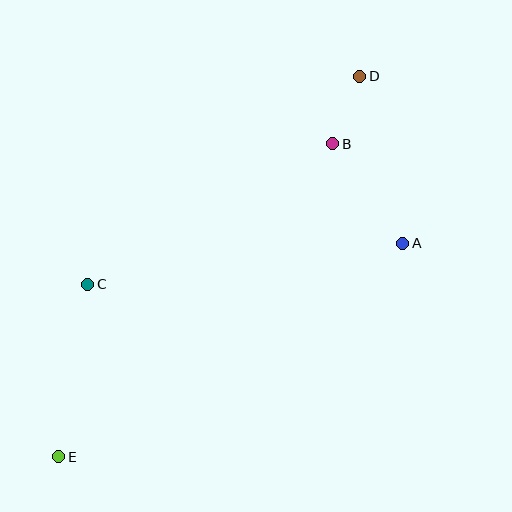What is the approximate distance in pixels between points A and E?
The distance between A and E is approximately 405 pixels.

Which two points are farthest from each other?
Points D and E are farthest from each other.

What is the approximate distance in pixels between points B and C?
The distance between B and C is approximately 283 pixels.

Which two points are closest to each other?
Points B and D are closest to each other.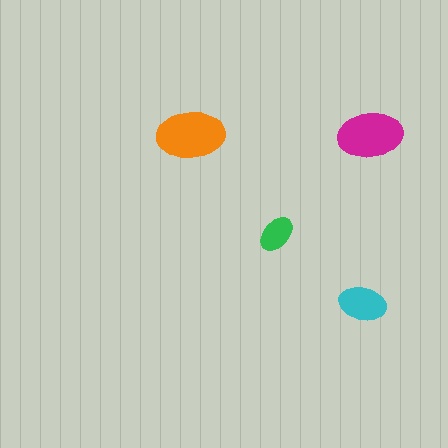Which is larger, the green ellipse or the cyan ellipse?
The cyan one.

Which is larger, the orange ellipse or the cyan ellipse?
The orange one.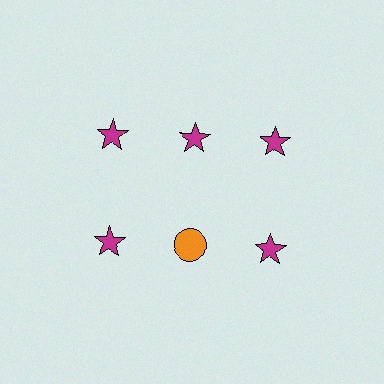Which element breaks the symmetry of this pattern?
The orange circle in the second row, second from left column breaks the symmetry. All other shapes are magenta stars.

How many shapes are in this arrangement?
There are 6 shapes arranged in a grid pattern.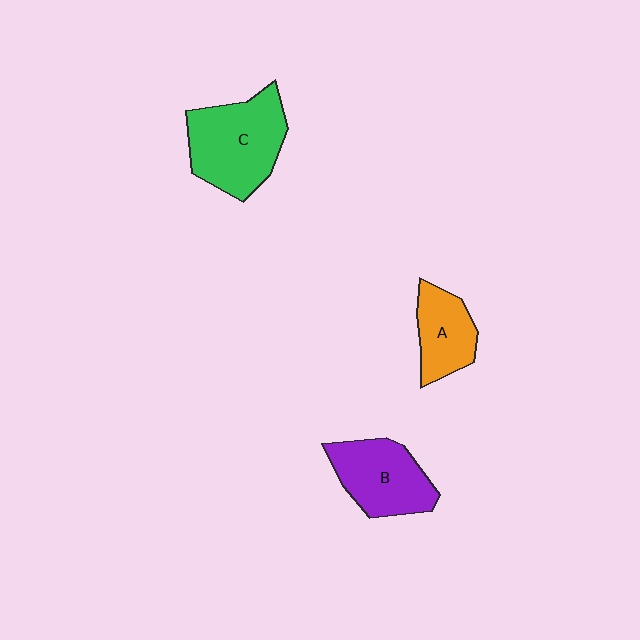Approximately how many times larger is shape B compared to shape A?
Approximately 1.4 times.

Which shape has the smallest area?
Shape A (orange).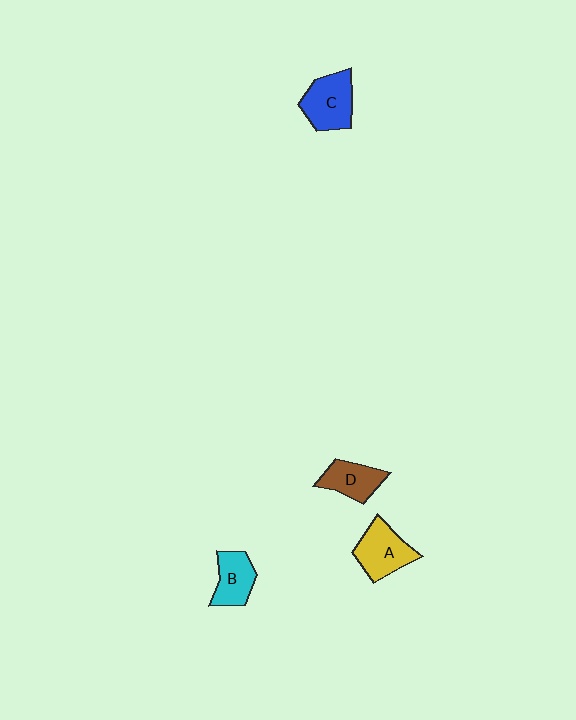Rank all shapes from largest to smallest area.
From largest to smallest: C (blue), A (yellow), D (brown), B (cyan).